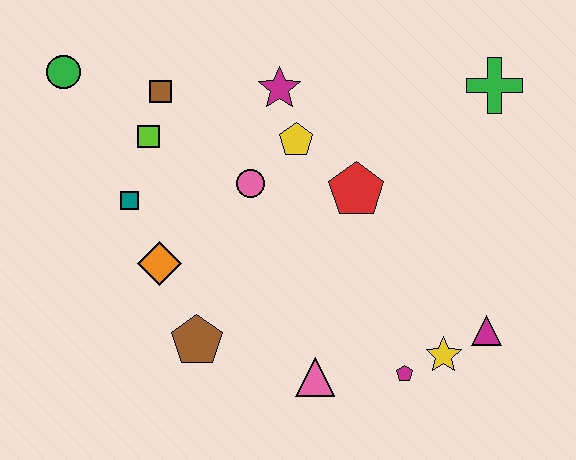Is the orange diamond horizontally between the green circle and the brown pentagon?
Yes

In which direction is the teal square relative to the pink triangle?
The teal square is to the left of the pink triangle.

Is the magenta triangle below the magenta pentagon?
No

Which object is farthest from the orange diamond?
The green cross is farthest from the orange diamond.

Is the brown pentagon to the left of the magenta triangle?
Yes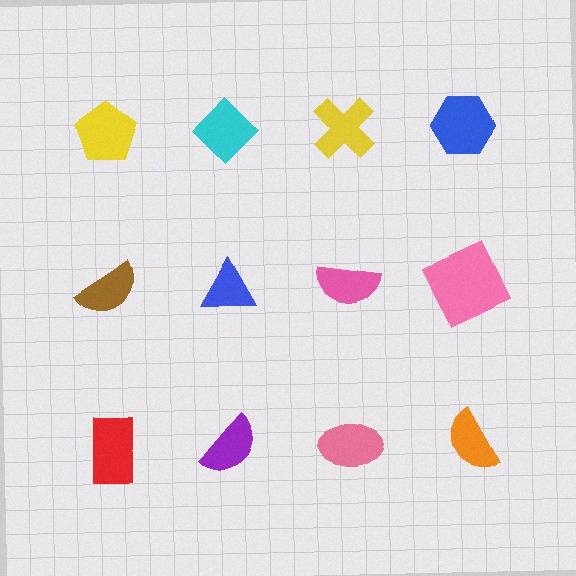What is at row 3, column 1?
A red rectangle.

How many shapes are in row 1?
4 shapes.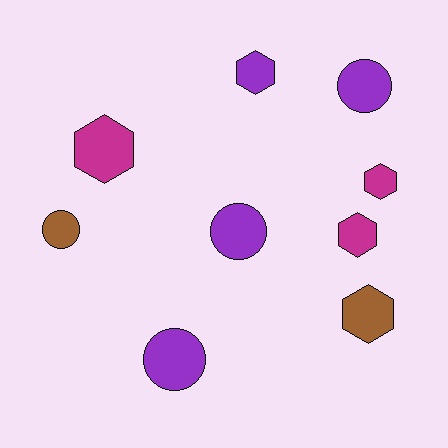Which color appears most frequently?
Purple, with 4 objects.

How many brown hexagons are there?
There is 1 brown hexagon.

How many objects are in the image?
There are 9 objects.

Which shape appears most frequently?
Hexagon, with 5 objects.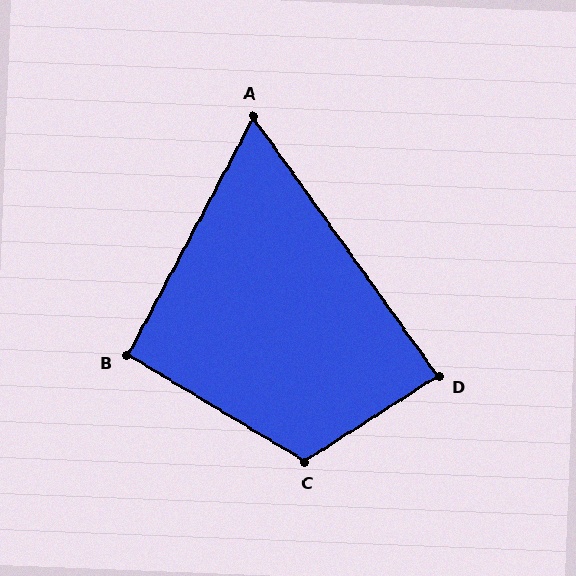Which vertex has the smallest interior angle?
A, at approximately 63 degrees.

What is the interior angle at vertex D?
Approximately 87 degrees (approximately right).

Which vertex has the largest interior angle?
C, at approximately 117 degrees.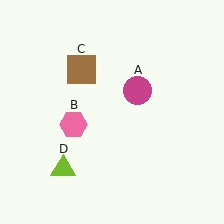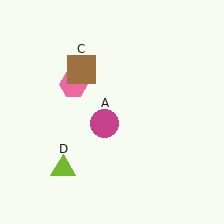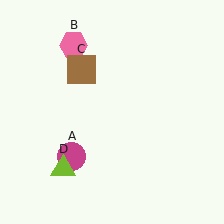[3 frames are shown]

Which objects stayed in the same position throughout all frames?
Brown square (object C) and lime triangle (object D) remained stationary.